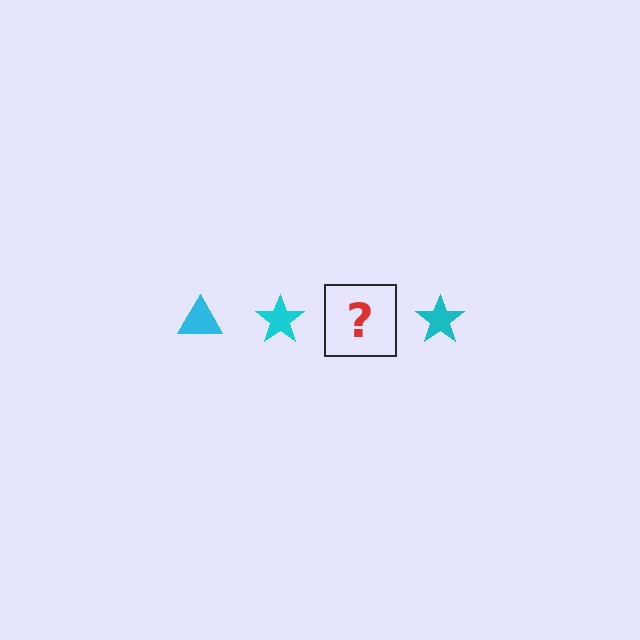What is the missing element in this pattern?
The missing element is a cyan triangle.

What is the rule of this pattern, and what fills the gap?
The rule is that the pattern cycles through triangle, star shapes in cyan. The gap should be filled with a cyan triangle.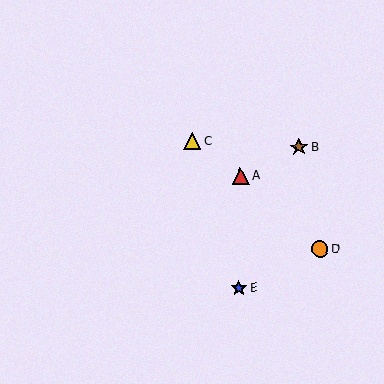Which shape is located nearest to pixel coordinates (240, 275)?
The blue star (labeled E) at (239, 288) is nearest to that location.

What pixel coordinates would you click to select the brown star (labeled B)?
Click at (299, 147) to select the brown star B.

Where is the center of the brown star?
The center of the brown star is at (299, 147).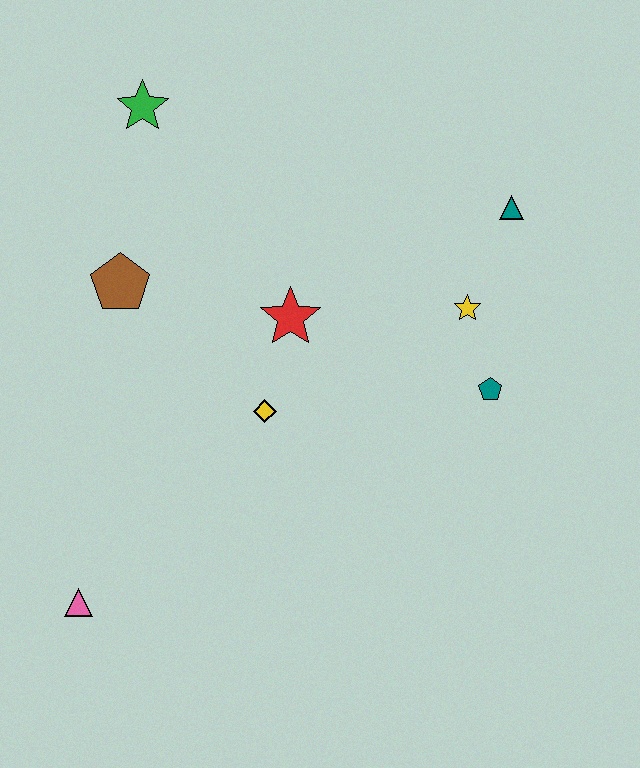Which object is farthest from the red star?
The pink triangle is farthest from the red star.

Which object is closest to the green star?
The brown pentagon is closest to the green star.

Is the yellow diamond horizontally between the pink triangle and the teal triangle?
Yes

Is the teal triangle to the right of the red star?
Yes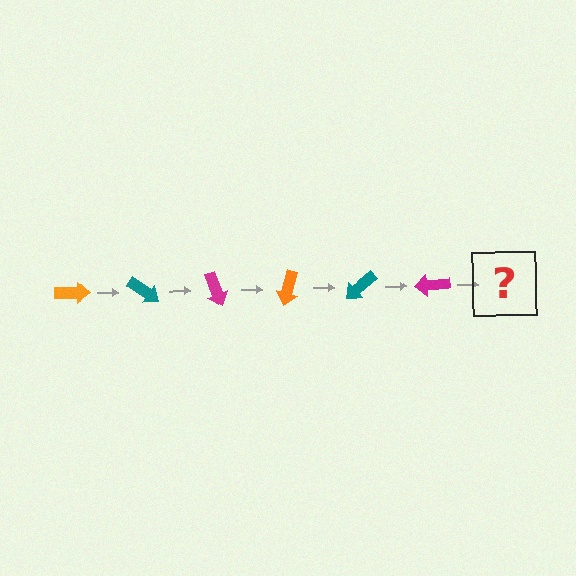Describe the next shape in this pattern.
It should be an orange arrow, rotated 210 degrees from the start.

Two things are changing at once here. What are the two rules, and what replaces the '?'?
The two rules are that it rotates 35 degrees each step and the color cycles through orange, teal, and magenta. The '?' should be an orange arrow, rotated 210 degrees from the start.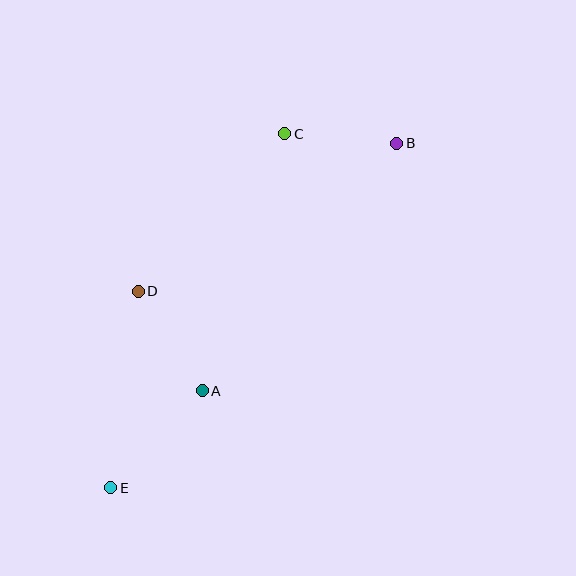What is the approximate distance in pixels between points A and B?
The distance between A and B is approximately 315 pixels.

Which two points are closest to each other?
Points B and C are closest to each other.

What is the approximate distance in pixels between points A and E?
The distance between A and E is approximately 134 pixels.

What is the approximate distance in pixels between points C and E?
The distance between C and E is approximately 395 pixels.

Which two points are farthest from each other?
Points B and E are farthest from each other.